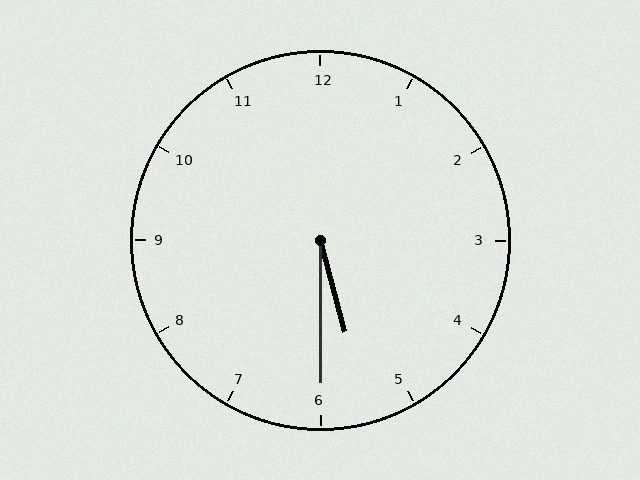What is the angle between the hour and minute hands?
Approximately 15 degrees.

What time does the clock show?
5:30.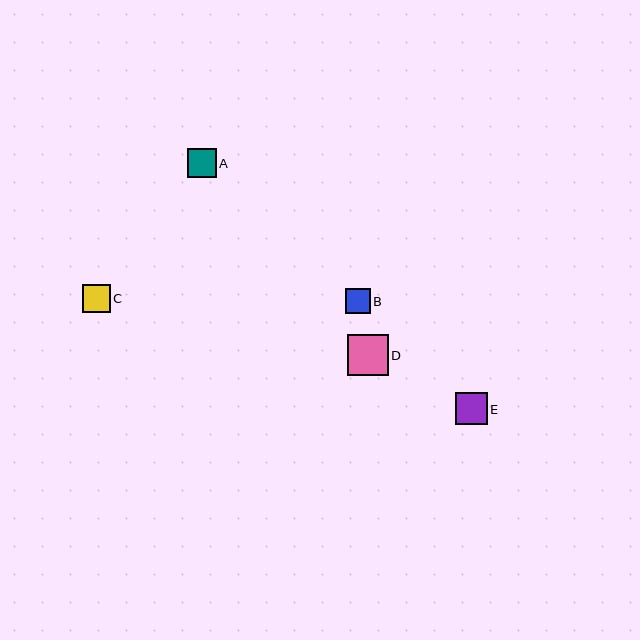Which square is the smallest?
Square B is the smallest with a size of approximately 25 pixels.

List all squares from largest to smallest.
From largest to smallest: D, E, A, C, B.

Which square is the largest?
Square D is the largest with a size of approximately 41 pixels.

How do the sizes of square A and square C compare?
Square A and square C are approximately the same size.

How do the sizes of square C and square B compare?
Square C and square B are approximately the same size.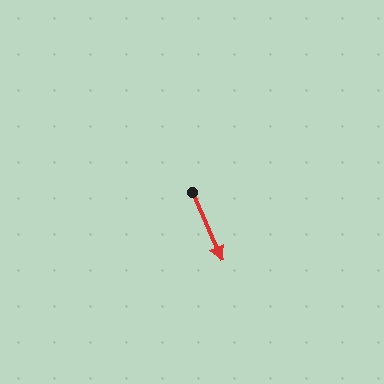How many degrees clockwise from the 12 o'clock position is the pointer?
Approximately 156 degrees.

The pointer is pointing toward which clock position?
Roughly 5 o'clock.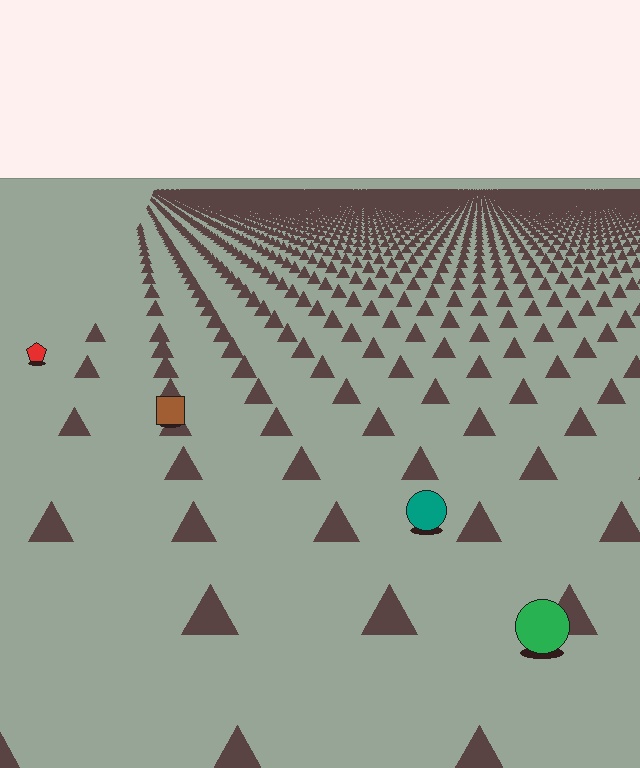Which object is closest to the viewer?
The green circle is closest. The texture marks near it are larger and more spread out.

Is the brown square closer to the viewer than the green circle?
No. The green circle is closer — you can tell from the texture gradient: the ground texture is coarser near it.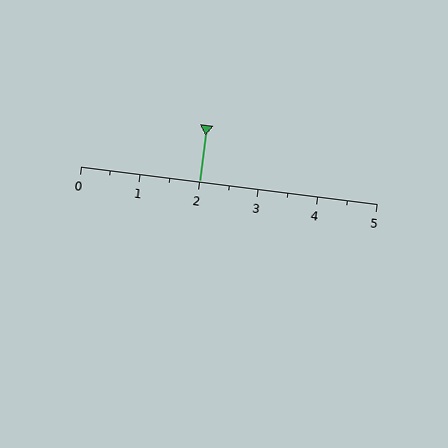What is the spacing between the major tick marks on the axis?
The major ticks are spaced 1 apart.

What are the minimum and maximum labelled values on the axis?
The axis runs from 0 to 5.